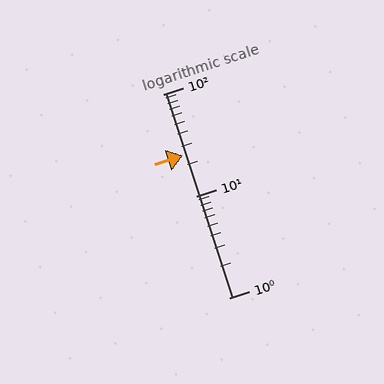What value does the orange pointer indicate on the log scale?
The pointer indicates approximately 25.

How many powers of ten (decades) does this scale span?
The scale spans 2 decades, from 1 to 100.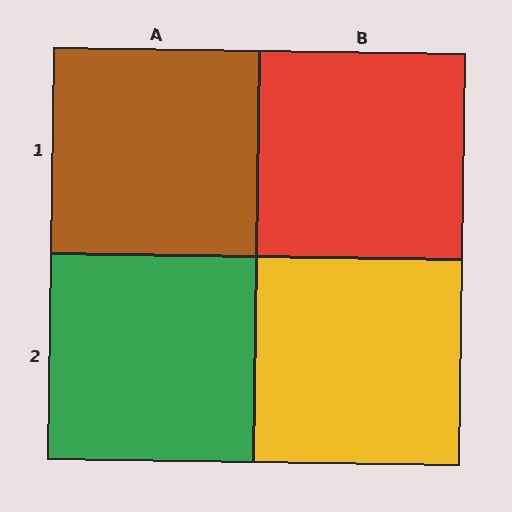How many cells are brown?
1 cell is brown.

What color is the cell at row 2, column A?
Green.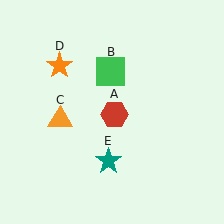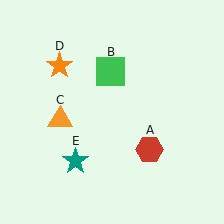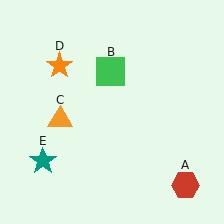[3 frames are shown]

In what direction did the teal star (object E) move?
The teal star (object E) moved left.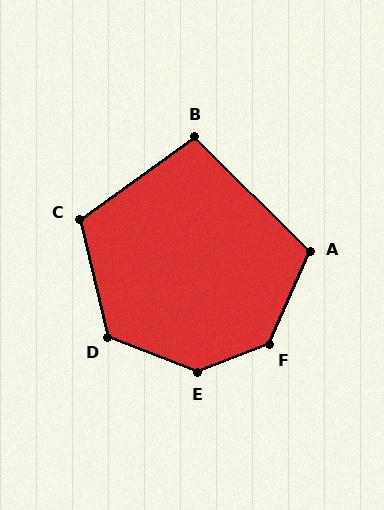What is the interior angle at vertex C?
Approximately 112 degrees (obtuse).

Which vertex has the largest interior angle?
E, at approximately 137 degrees.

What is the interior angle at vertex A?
Approximately 111 degrees (obtuse).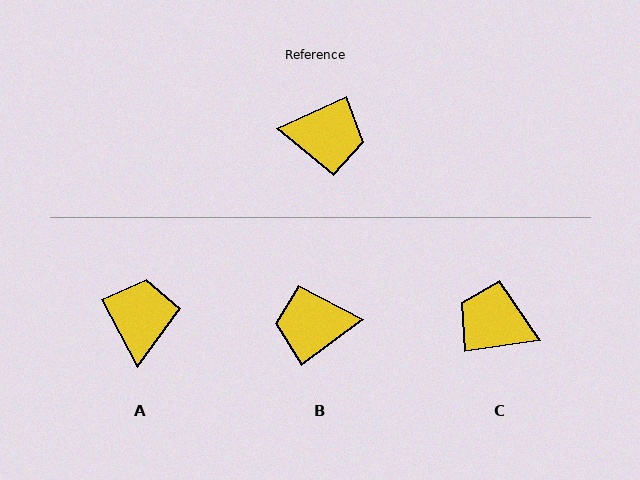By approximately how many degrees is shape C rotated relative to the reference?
Approximately 164 degrees counter-clockwise.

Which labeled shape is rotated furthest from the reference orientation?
B, about 168 degrees away.